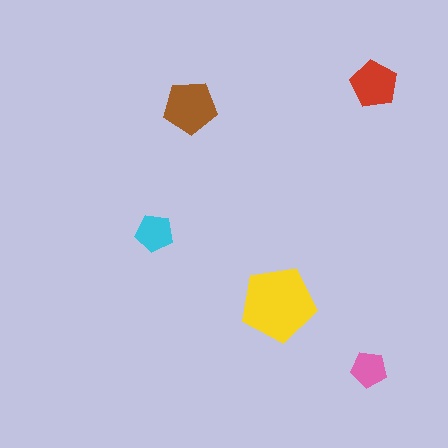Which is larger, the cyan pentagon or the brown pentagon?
The brown one.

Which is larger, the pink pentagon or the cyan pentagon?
The cyan one.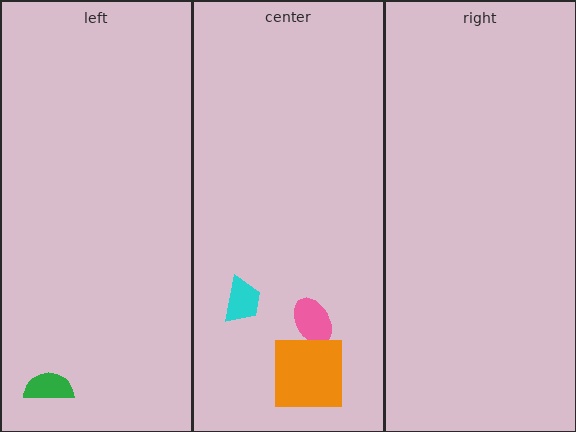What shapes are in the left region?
The green semicircle.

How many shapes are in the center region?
3.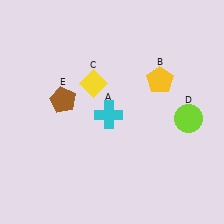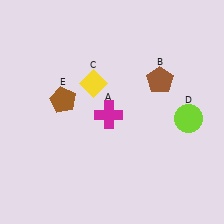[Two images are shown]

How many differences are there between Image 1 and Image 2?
There are 2 differences between the two images.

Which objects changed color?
A changed from cyan to magenta. B changed from yellow to brown.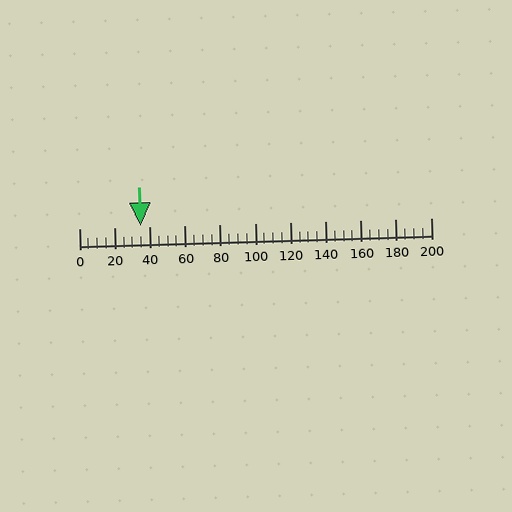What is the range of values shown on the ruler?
The ruler shows values from 0 to 200.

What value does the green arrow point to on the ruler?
The green arrow points to approximately 35.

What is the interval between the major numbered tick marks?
The major tick marks are spaced 20 units apart.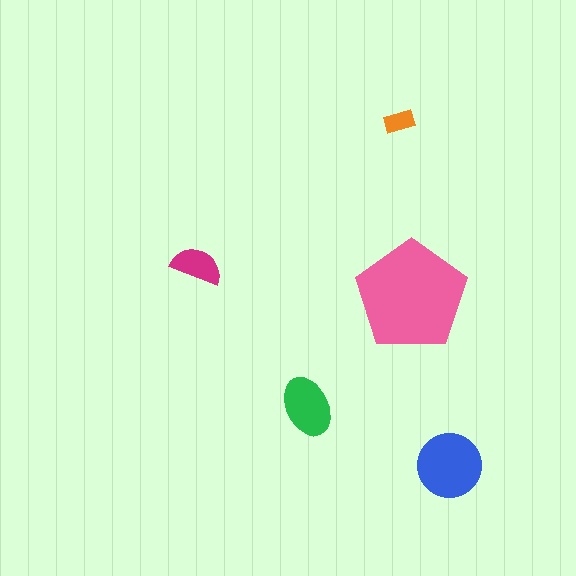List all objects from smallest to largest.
The orange rectangle, the magenta semicircle, the green ellipse, the blue circle, the pink pentagon.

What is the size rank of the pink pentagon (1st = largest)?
1st.